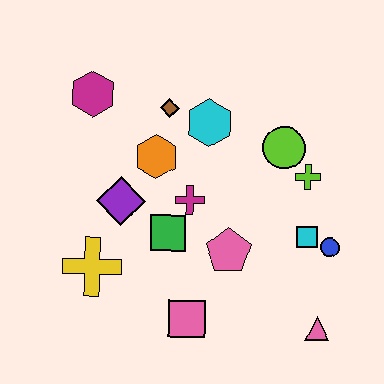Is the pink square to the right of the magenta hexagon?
Yes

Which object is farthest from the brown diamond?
The pink triangle is farthest from the brown diamond.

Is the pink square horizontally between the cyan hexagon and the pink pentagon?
No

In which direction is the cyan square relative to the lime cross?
The cyan square is below the lime cross.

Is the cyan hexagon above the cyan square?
Yes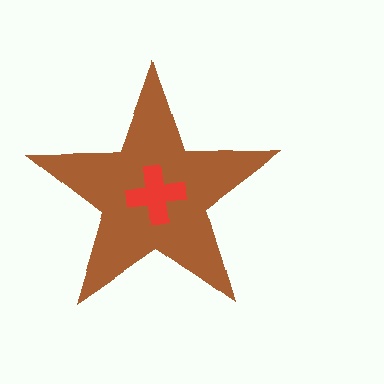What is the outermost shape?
The brown star.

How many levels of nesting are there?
2.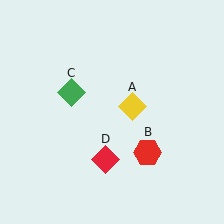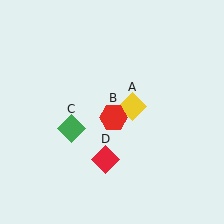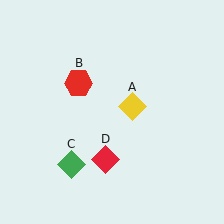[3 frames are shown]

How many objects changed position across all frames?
2 objects changed position: red hexagon (object B), green diamond (object C).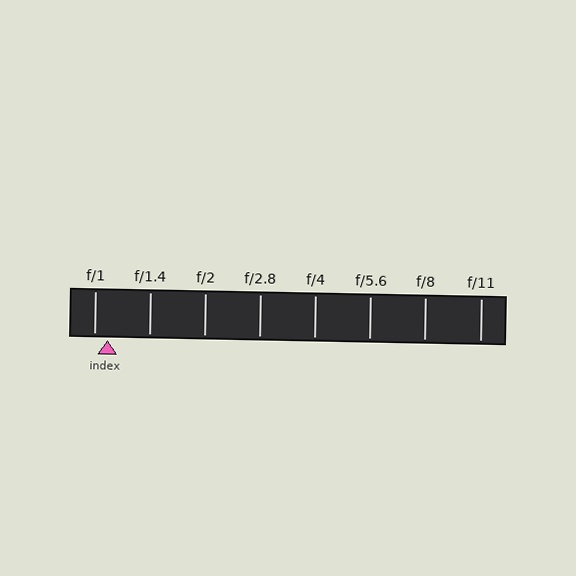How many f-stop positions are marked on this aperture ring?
There are 8 f-stop positions marked.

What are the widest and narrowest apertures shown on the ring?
The widest aperture shown is f/1 and the narrowest is f/11.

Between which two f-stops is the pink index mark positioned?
The index mark is between f/1 and f/1.4.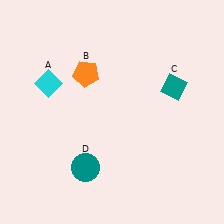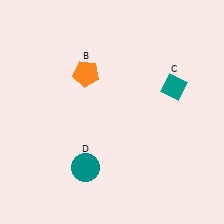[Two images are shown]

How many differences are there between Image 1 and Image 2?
There is 1 difference between the two images.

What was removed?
The cyan diamond (A) was removed in Image 2.